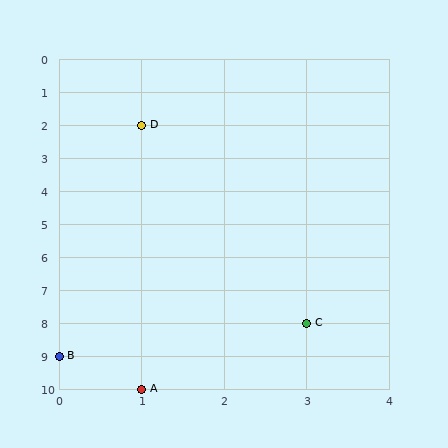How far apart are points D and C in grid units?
Points D and C are 2 columns and 6 rows apart (about 6.3 grid units diagonally).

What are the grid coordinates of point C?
Point C is at grid coordinates (3, 8).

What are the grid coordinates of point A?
Point A is at grid coordinates (1, 10).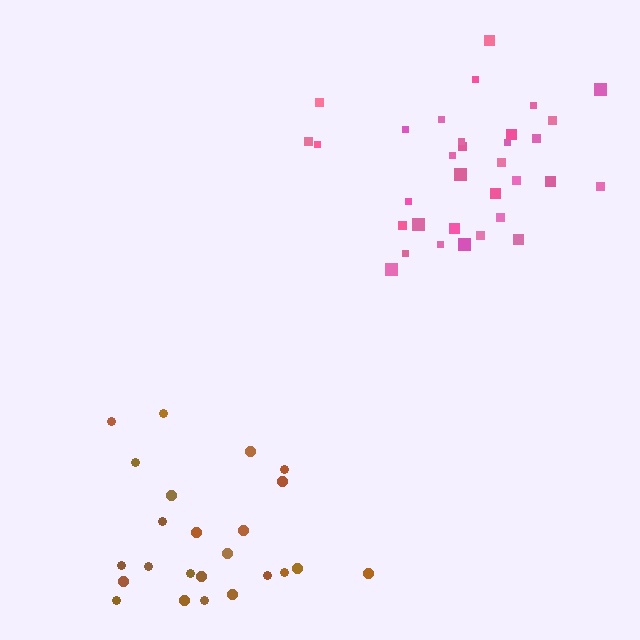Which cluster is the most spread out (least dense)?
Brown.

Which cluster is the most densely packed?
Pink.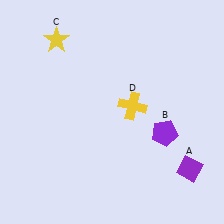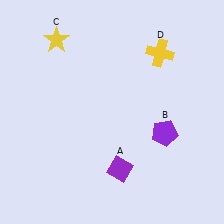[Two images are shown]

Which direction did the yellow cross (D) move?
The yellow cross (D) moved up.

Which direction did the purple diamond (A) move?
The purple diamond (A) moved left.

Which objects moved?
The objects that moved are: the purple diamond (A), the yellow cross (D).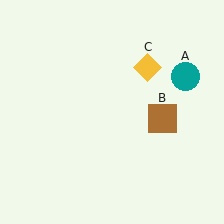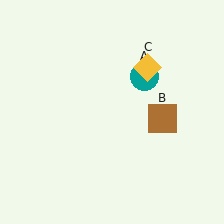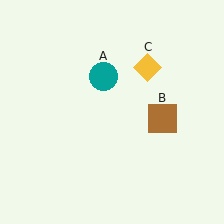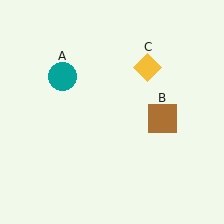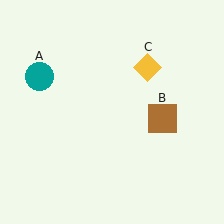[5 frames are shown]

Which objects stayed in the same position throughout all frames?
Brown square (object B) and yellow diamond (object C) remained stationary.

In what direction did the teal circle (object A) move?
The teal circle (object A) moved left.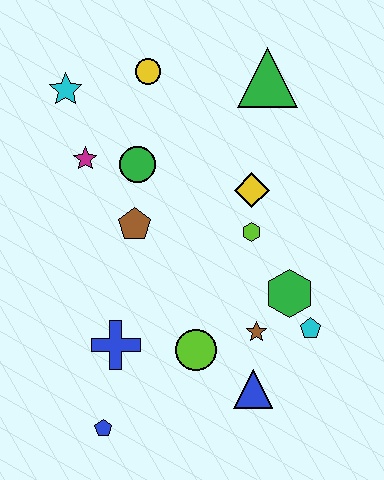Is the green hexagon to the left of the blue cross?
No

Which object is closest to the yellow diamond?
The lime hexagon is closest to the yellow diamond.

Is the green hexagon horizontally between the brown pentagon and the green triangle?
No